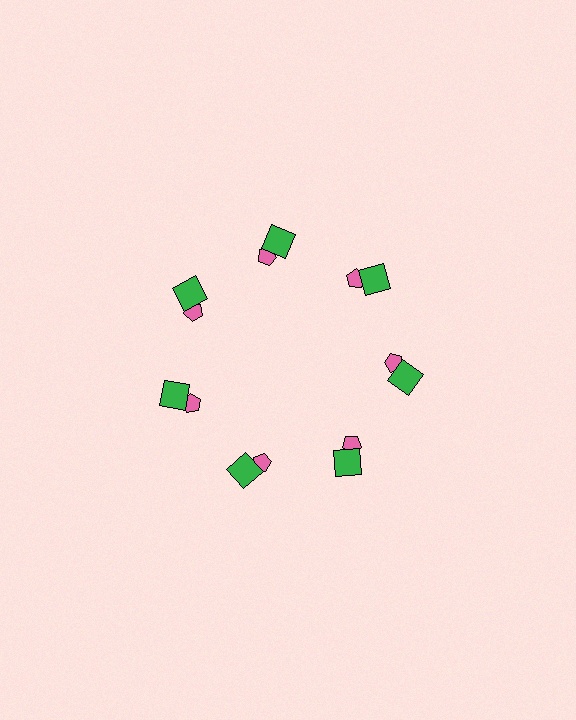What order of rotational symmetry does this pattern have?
This pattern has 7-fold rotational symmetry.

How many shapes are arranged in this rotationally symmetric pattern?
There are 14 shapes, arranged in 7 groups of 2.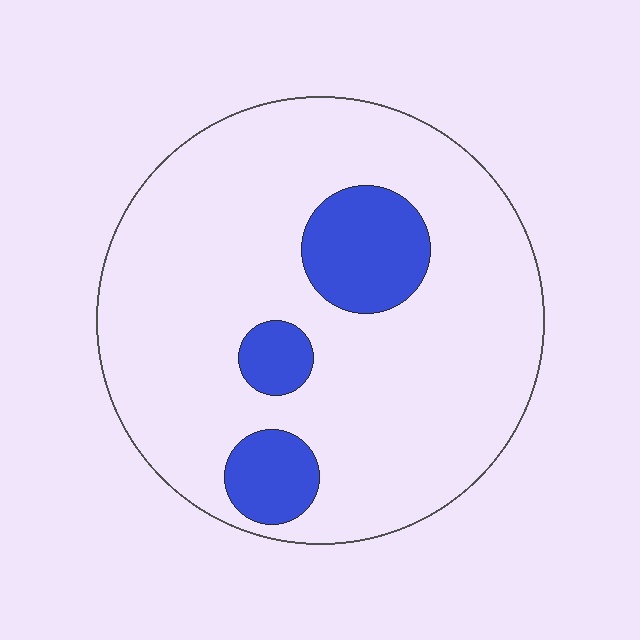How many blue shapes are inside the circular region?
3.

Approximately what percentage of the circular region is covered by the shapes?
Approximately 15%.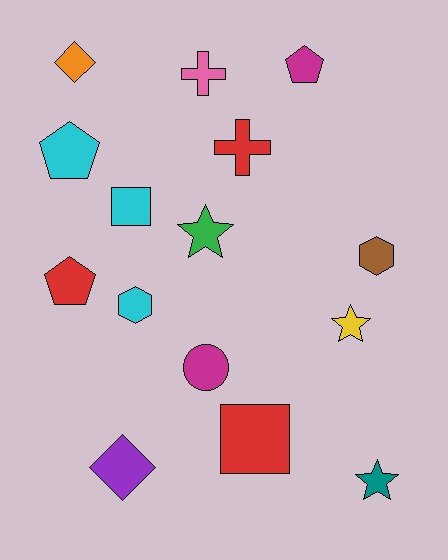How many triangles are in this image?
There are no triangles.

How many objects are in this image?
There are 15 objects.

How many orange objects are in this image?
There is 1 orange object.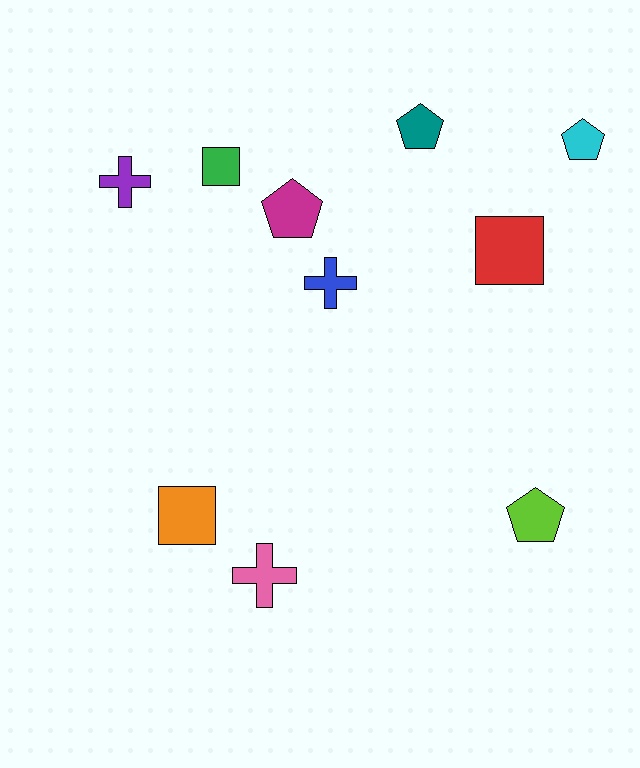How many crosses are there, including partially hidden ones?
There are 3 crosses.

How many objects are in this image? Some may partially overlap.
There are 10 objects.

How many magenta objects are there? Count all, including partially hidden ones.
There is 1 magenta object.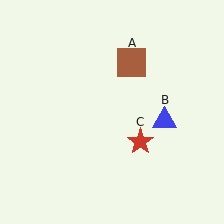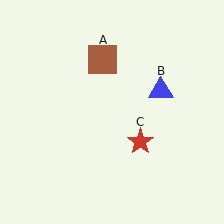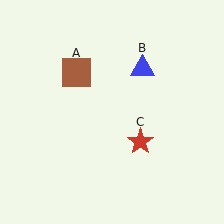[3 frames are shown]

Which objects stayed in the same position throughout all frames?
Red star (object C) remained stationary.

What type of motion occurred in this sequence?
The brown square (object A), blue triangle (object B) rotated counterclockwise around the center of the scene.